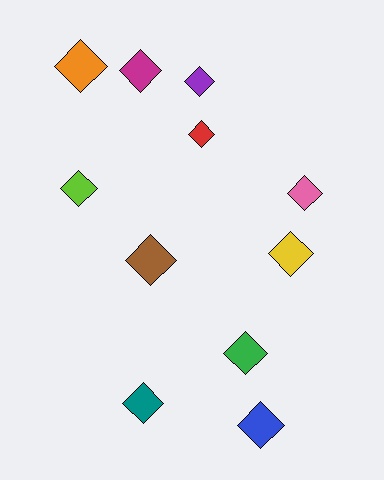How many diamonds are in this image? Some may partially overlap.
There are 11 diamonds.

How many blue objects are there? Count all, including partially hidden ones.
There is 1 blue object.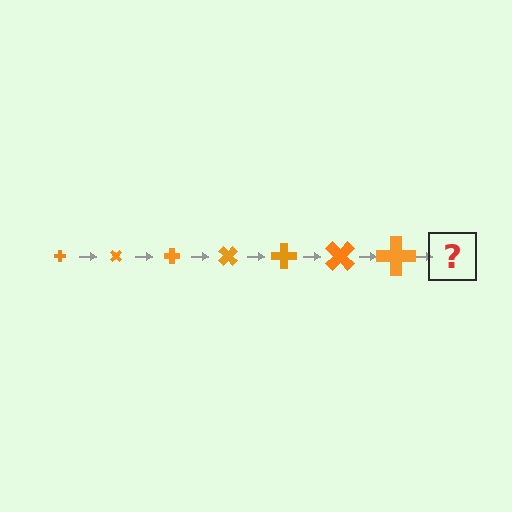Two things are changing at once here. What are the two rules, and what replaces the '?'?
The two rules are that the cross grows larger each step and it rotates 45 degrees each step. The '?' should be a cross, larger than the previous one and rotated 315 degrees from the start.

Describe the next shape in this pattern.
It should be a cross, larger than the previous one and rotated 315 degrees from the start.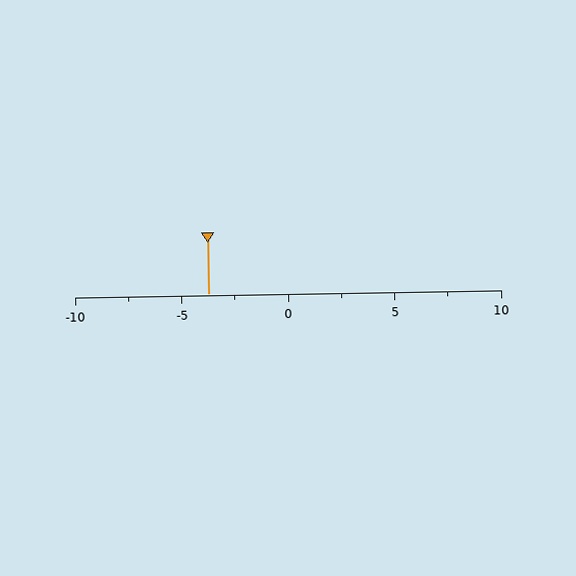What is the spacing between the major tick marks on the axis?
The major ticks are spaced 5 apart.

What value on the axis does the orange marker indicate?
The marker indicates approximately -3.8.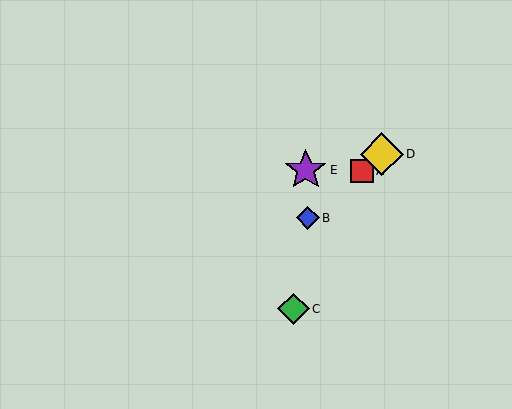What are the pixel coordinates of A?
Object A is at (362, 171).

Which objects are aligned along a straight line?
Objects A, B, D are aligned along a straight line.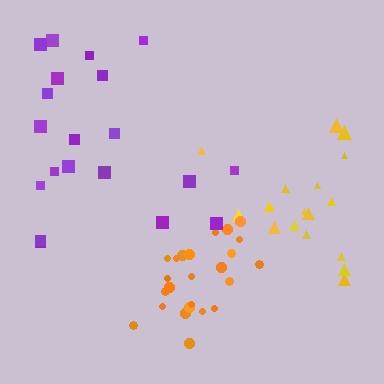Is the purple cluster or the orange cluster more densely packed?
Orange.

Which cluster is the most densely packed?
Orange.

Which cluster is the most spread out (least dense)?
Purple.